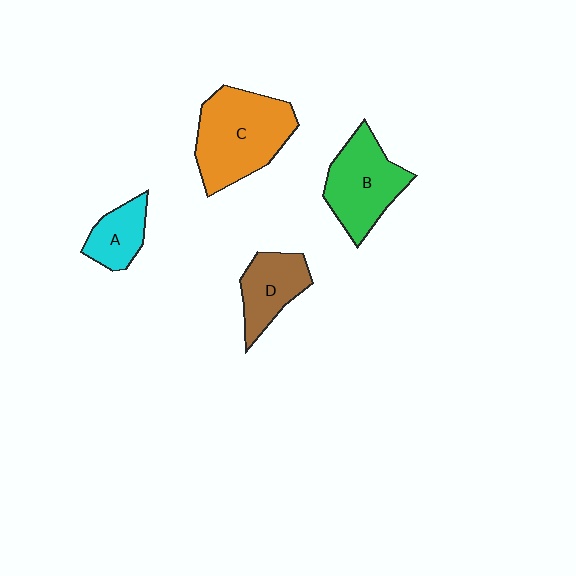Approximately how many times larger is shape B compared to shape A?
Approximately 1.8 times.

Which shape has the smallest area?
Shape A (cyan).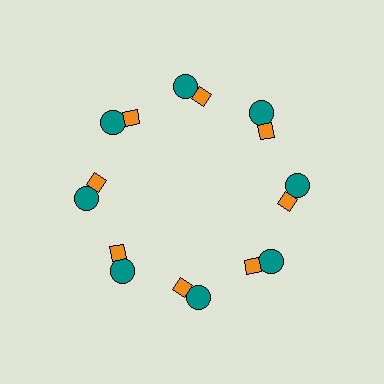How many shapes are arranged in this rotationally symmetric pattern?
There are 16 shapes, arranged in 8 groups of 2.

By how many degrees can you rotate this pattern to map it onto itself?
The pattern maps onto itself every 45 degrees of rotation.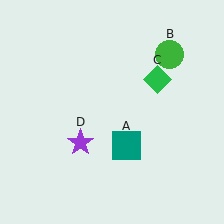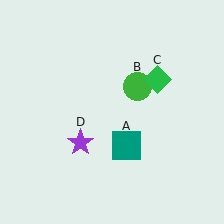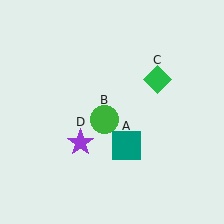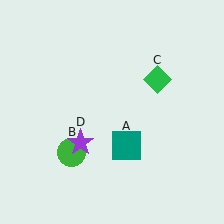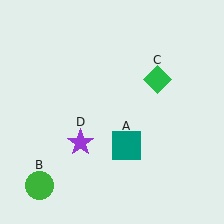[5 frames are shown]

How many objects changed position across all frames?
1 object changed position: green circle (object B).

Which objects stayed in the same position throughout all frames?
Teal square (object A) and green diamond (object C) and purple star (object D) remained stationary.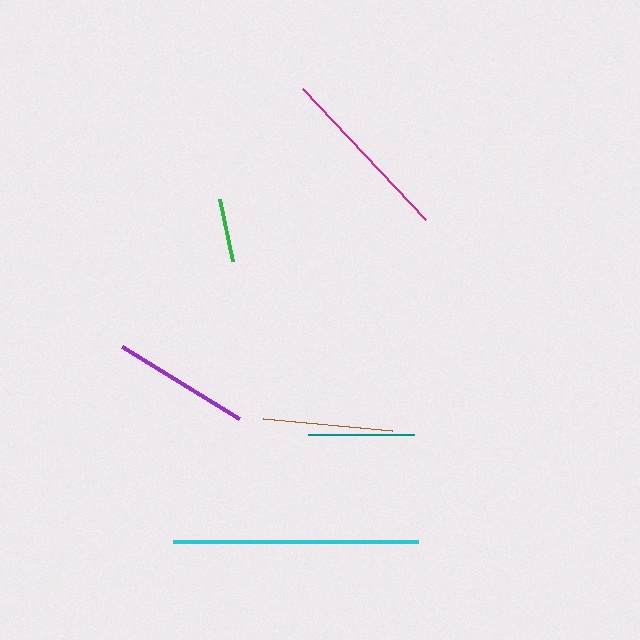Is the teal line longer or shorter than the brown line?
The brown line is longer than the teal line.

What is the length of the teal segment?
The teal segment is approximately 105 pixels long.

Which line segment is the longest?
The cyan line is the longest at approximately 245 pixels.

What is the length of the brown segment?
The brown segment is approximately 129 pixels long.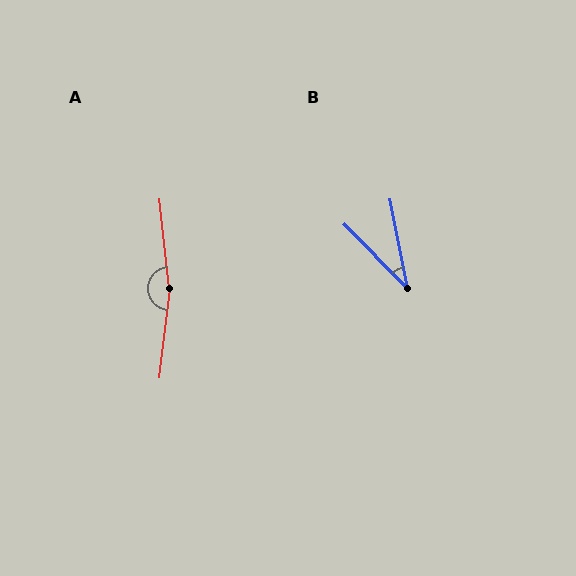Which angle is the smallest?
B, at approximately 34 degrees.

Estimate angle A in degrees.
Approximately 168 degrees.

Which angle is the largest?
A, at approximately 168 degrees.